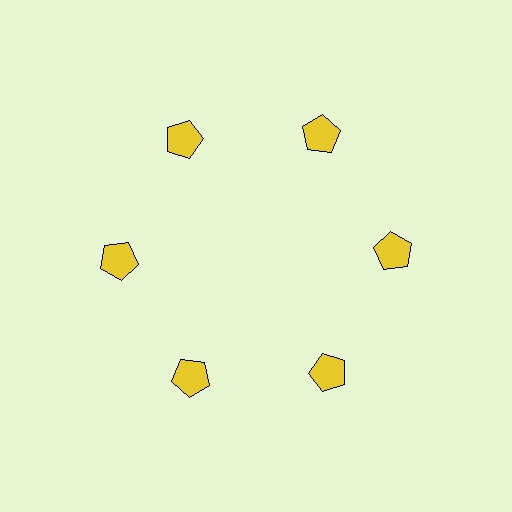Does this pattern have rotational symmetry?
Yes, this pattern has 6-fold rotational symmetry. It looks the same after rotating 60 degrees around the center.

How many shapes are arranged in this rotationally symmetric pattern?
There are 6 shapes, arranged in 6 groups of 1.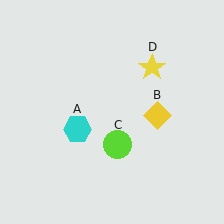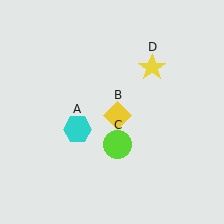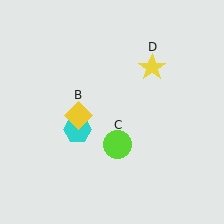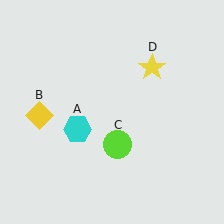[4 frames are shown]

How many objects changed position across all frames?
1 object changed position: yellow diamond (object B).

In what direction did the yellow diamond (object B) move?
The yellow diamond (object B) moved left.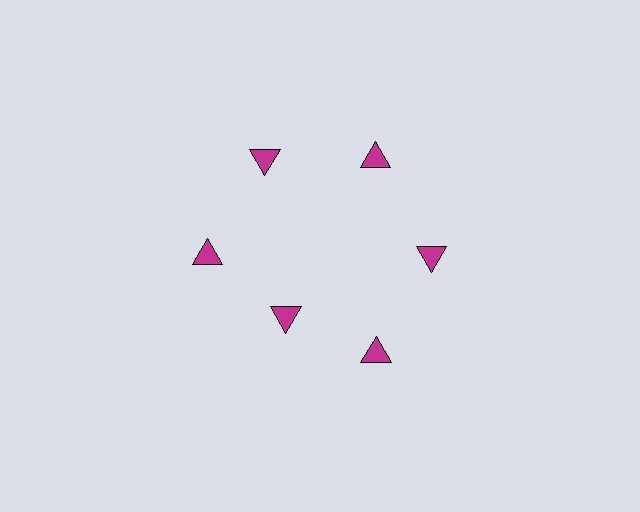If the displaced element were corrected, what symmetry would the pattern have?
It would have 6-fold rotational symmetry — the pattern would map onto itself every 60 degrees.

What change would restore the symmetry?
The symmetry would be restored by moving it outward, back onto the ring so that all 6 triangles sit at equal angles and equal distance from the center.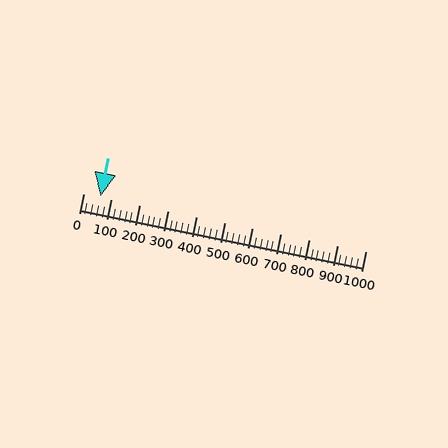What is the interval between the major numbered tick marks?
The major tick marks are spaced 100 units apart.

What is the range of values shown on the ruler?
The ruler shows values from 0 to 1000.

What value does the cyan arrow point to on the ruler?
The cyan arrow points to approximately 60.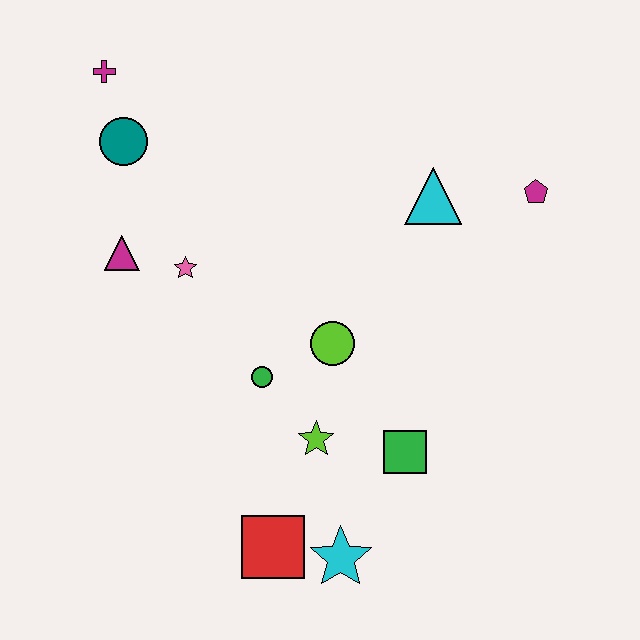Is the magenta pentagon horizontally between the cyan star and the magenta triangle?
No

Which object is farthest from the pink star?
The magenta pentagon is farthest from the pink star.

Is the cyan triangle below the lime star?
No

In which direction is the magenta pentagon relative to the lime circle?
The magenta pentagon is to the right of the lime circle.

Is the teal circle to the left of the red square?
Yes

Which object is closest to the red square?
The cyan star is closest to the red square.